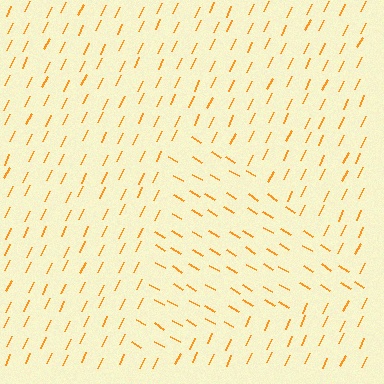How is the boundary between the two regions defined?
The boundary is defined purely by a change in line orientation (approximately 85 degrees difference). All lines are the same color and thickness.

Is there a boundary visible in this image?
Yes, there is a texture boundary formed by a change in line orientation.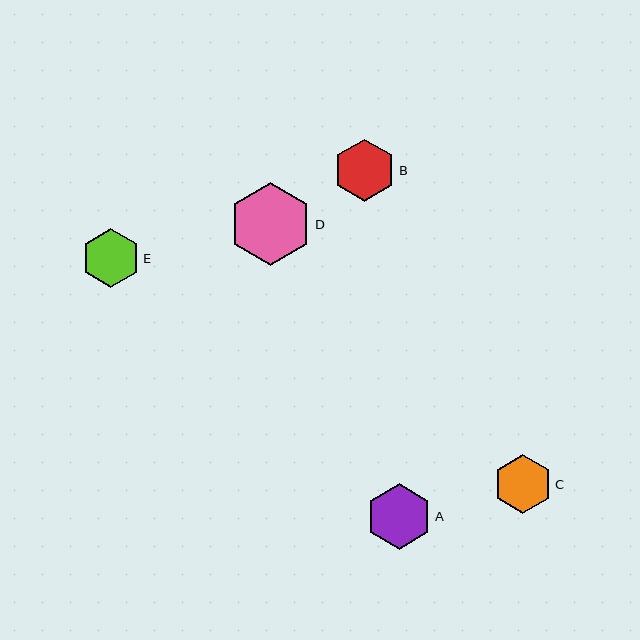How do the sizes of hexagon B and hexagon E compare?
Hexagon B and hexagon E are approximately the same size.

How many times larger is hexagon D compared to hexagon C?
Hexagon D is approximately 1.4 times the size of hexagon C.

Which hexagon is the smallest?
Hexagon C is the smallest with a size of approximately 58 pixels.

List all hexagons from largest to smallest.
From largest to smallest: D, A, B, E, C.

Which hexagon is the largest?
Hexagon D is the largest with a size of approximately 84 pixels.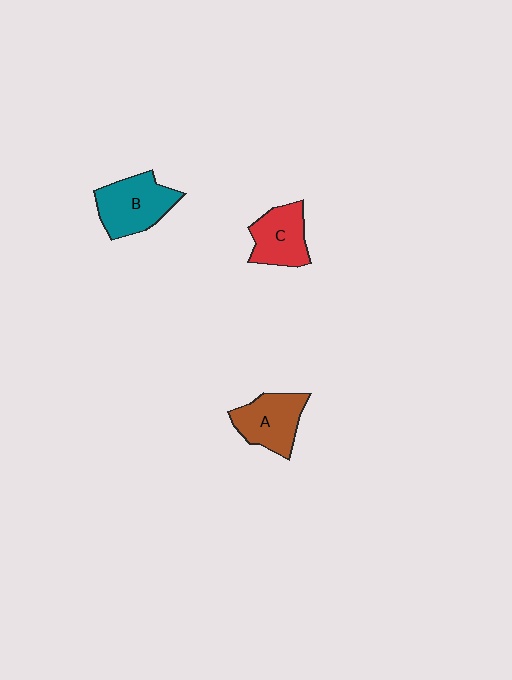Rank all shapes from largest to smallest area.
From largest to smallest: B (teal), A (brown), C (red).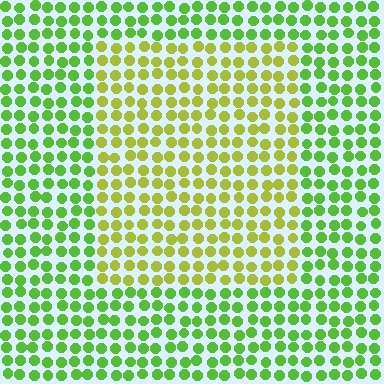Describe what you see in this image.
The image is filled with small lime elements in a uniform arrangement. A rectangle-shaped region is visible where the elements are tinted to a slightly different hue, forming a subtle color boundary.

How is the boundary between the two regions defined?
The boundary is defined purely by a slight shift in hue (about 36 degrees). Spacing, size, and orientation are identical on both sides.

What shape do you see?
I see a rectangle.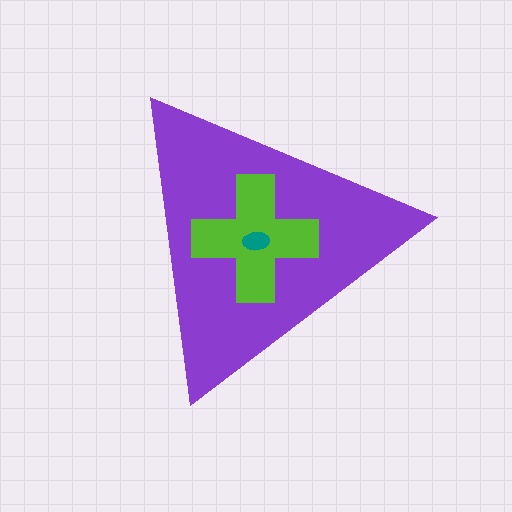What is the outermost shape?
The purple triangle.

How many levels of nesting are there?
3.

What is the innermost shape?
The teal ellipse.